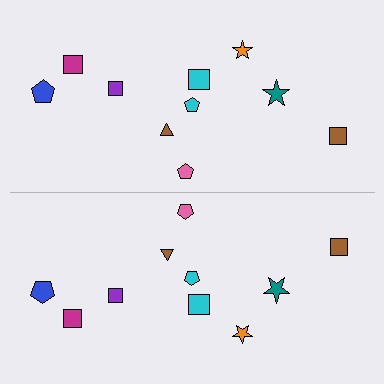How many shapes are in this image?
There are 20 shapes in this image.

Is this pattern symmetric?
Yes, this pattern has bilateral (reflection) symmetry.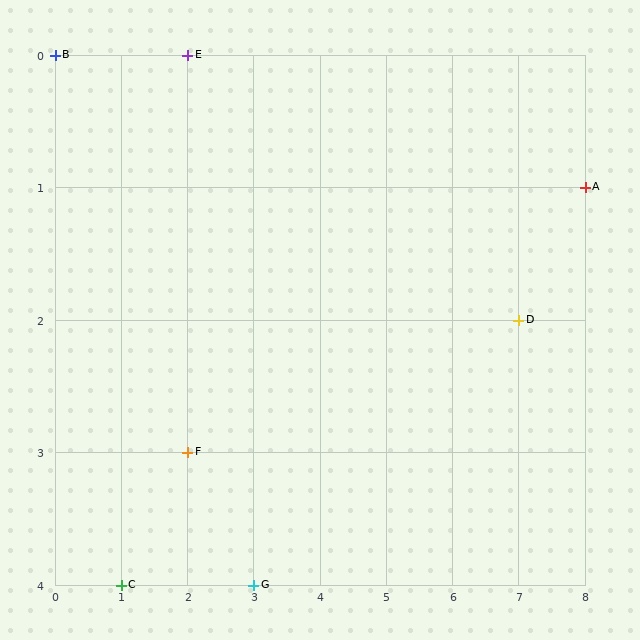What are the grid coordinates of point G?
Point G is at grid coordinates (3, 4).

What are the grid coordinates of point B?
Point B is at grid coordinates (0, 0).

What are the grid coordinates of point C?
Point C is at grid coordinates (1, 4).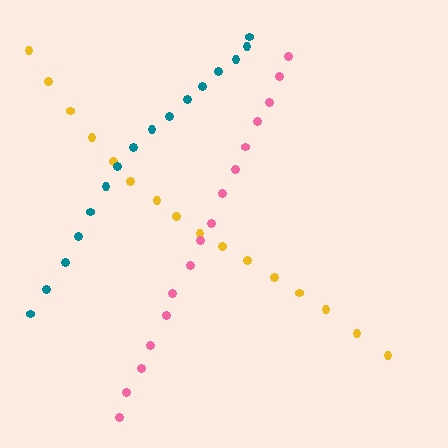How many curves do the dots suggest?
There are 3 distinct paths.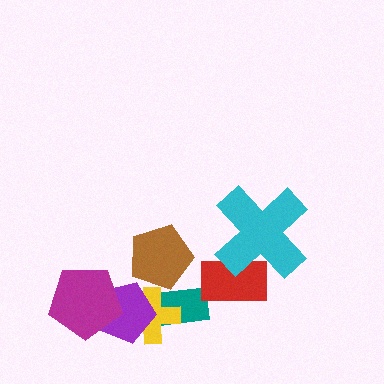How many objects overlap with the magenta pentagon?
1 object overlaps with the magenta pentagon.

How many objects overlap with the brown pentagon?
1 object overlaps with the brown pentagon.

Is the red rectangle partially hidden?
Yes, it is partially covered by another shape.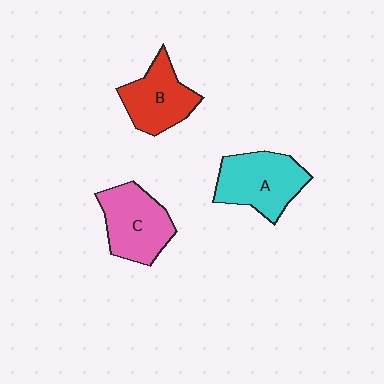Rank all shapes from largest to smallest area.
From largest to smallest: A (cyan), C (pink), B (red).